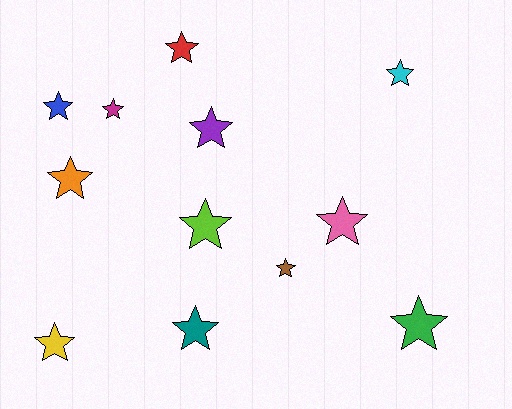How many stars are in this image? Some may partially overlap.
There are 12 stars.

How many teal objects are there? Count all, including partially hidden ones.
There is 1 teal object.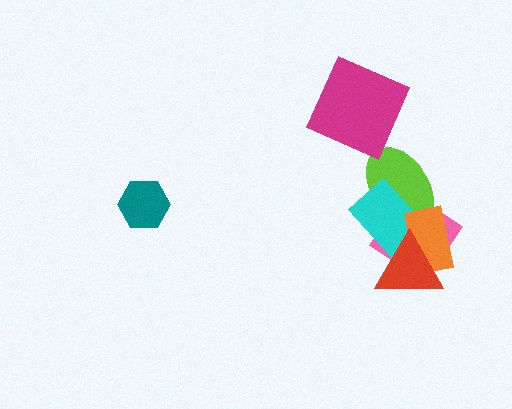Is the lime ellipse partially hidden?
Yes, it is partially covered by another shape.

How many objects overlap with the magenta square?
0 objects overlap with the magenta square.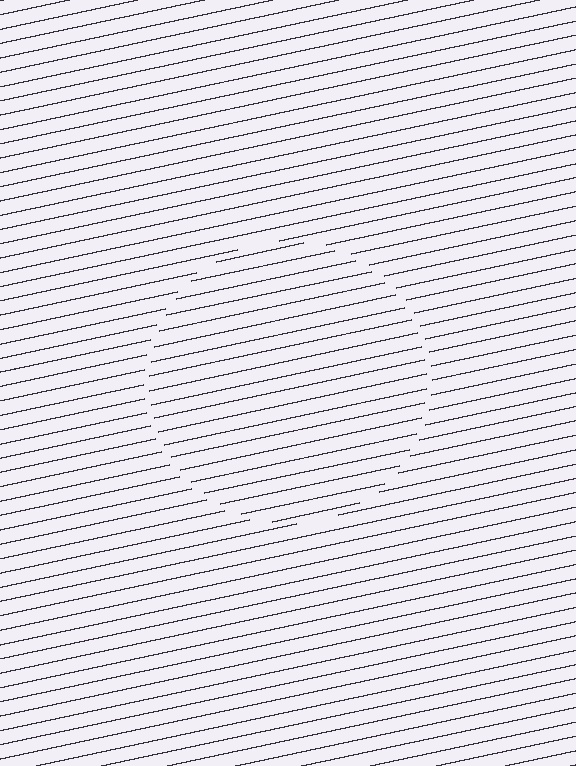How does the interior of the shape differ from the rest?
The interior of the shape contains the same grating, shifted by half a period — the contour is defined by the phase discontinuity where line-ends from the inner and outer gratings abut.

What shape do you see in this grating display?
An illusory circle. The interior of the shape contains the same grating, shifted by half a period — the contour is defined by the phase discontinuity where line-ends from the inner and outer gratings abut.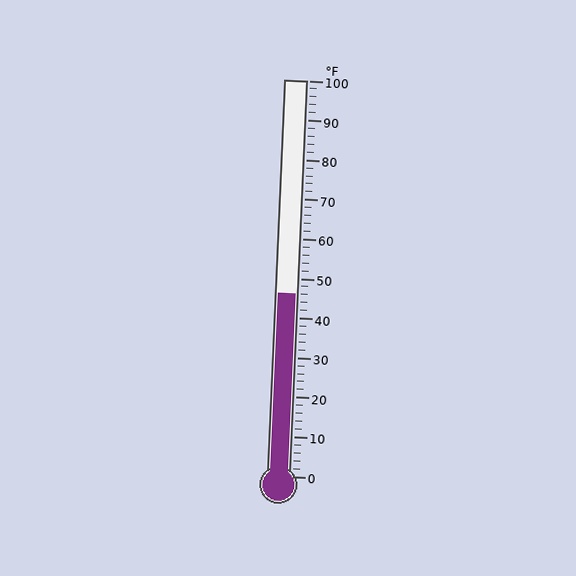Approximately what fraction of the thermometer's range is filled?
The thermometer is filled to approximately 45% of its range.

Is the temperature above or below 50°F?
The temperature is below 50°F.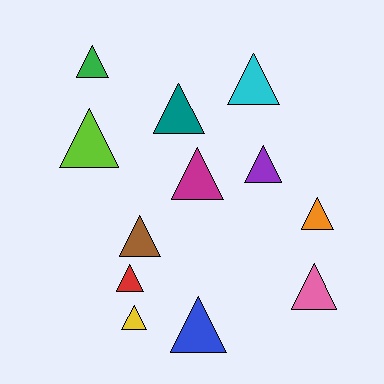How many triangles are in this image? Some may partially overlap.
There are 12 triangles.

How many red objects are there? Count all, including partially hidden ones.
There is 1 red object.